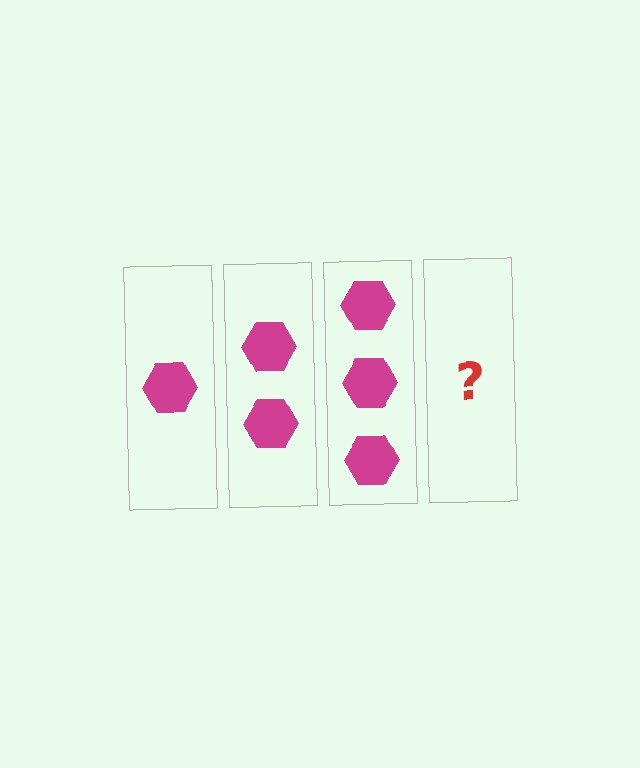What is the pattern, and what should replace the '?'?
The pattern is that each step adds one more hexagon. The '?' should be 4 hexagons.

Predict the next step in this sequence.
The next step is 4 hexagons.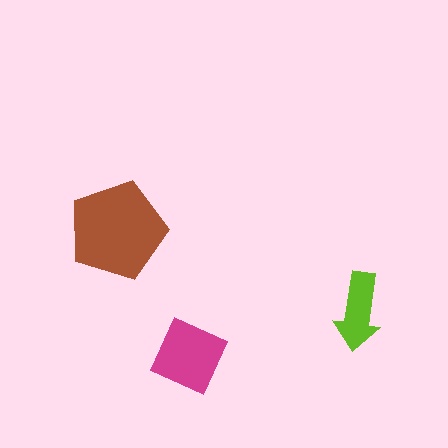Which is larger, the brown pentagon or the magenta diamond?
The brown pentagon.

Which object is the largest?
The brown pentagon.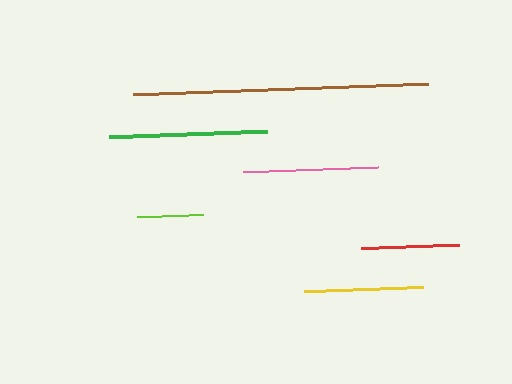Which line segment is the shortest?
The lime line is the shortest at approximately 66 pixels.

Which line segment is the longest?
The brown line is the longest at approximately 295 pixels.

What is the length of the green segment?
The green segment is approximately 158 pixels long.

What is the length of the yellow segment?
The yellow segment is approximately 119 pixels long.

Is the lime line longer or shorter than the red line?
The red line is longer than the lime line.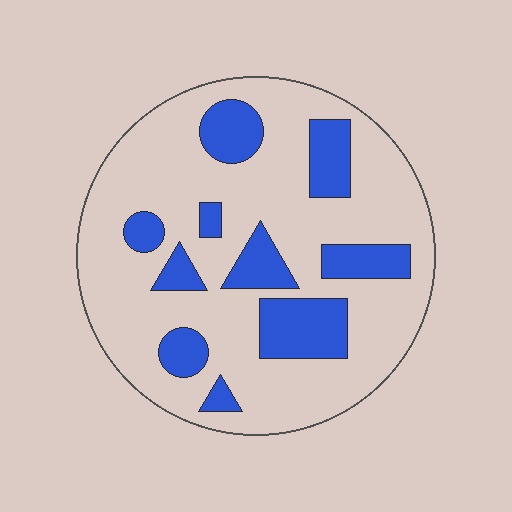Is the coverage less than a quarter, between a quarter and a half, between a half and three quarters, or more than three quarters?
Less than a quarter.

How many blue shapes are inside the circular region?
10.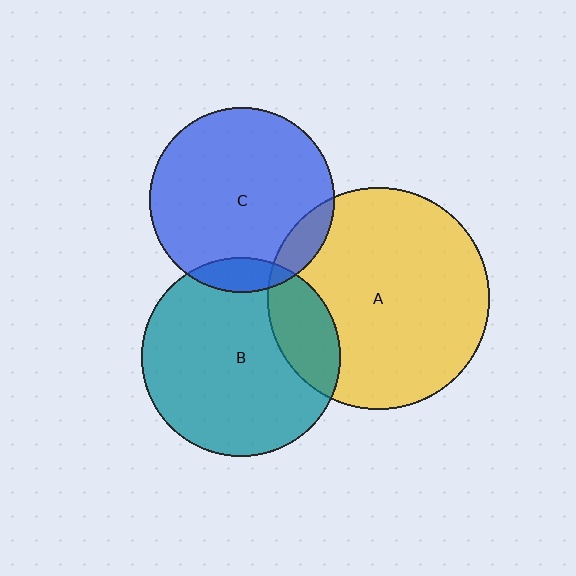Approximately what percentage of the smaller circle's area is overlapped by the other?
Approximately 10%.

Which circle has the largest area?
Circle A (yellow).